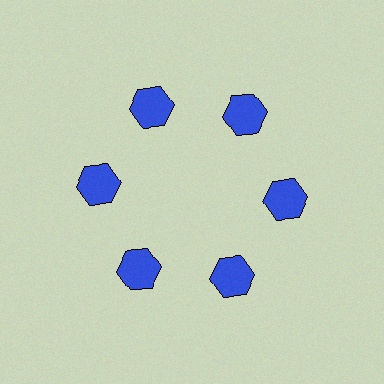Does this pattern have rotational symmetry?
Yes, this pattern has 6-fold rotational symmetry. It looks the same after rotating 60 degrees around the center.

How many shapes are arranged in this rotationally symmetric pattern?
There are 6 shapes, arranged in 6 groups of 1.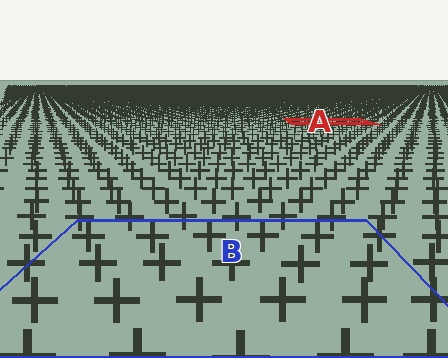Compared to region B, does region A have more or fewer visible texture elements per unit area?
Region A has more texture elements per unit area — they are packed more densely because it is farther away.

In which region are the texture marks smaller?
The texture marks are smaller in region A, because it is farther away.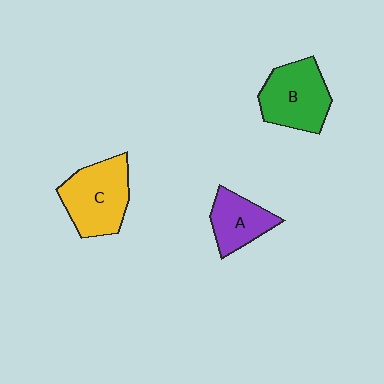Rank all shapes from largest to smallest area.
From largest to smallest: C (yellow), B (green), A (purple).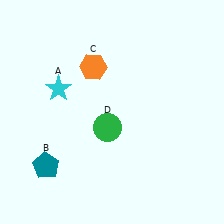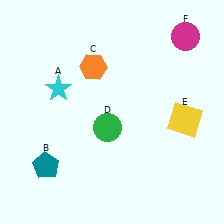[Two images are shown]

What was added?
A yellow square (E), a magenta circle (F) were added in Image 2.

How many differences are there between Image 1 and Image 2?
There are 2 differences between the two images.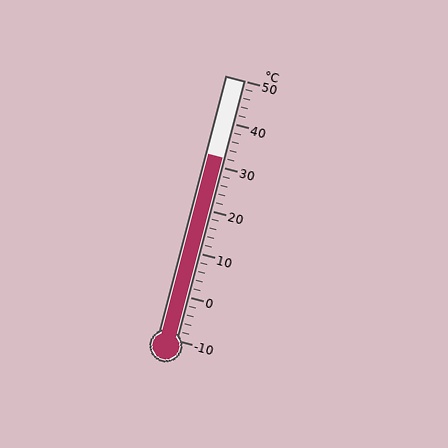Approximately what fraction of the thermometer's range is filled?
The thermometer is filled to approximately 70% of its range.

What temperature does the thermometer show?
The thermometer shows approximately 32°C.